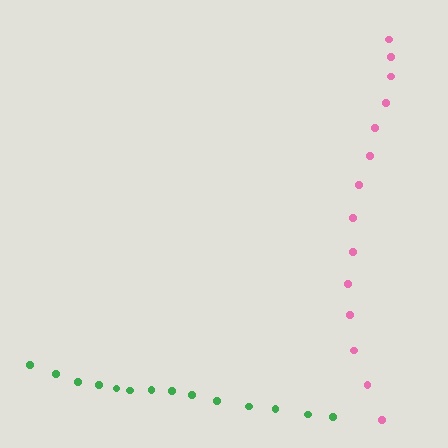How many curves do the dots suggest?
There are 2 distinct paths.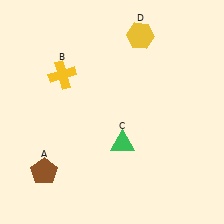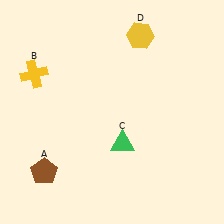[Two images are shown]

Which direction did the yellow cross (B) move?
The yellow cross (B) moved left.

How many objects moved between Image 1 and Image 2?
1 object moved between the two images.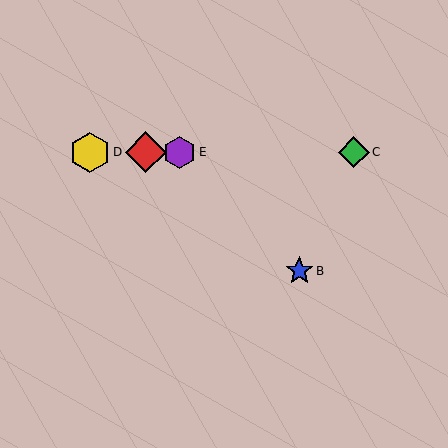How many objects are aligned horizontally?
4 objects (A, C, D, E) are aligned horizontally.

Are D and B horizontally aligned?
No, D is at y≈152 and B is at y≈271.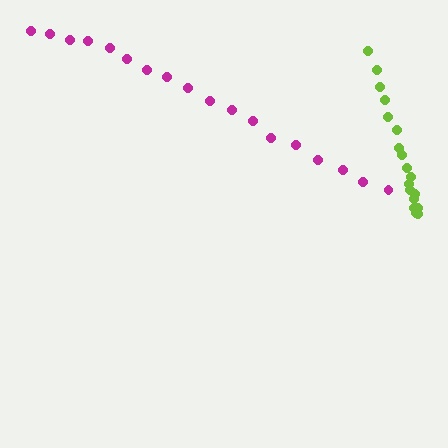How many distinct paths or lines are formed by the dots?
There are 2 distinct paths.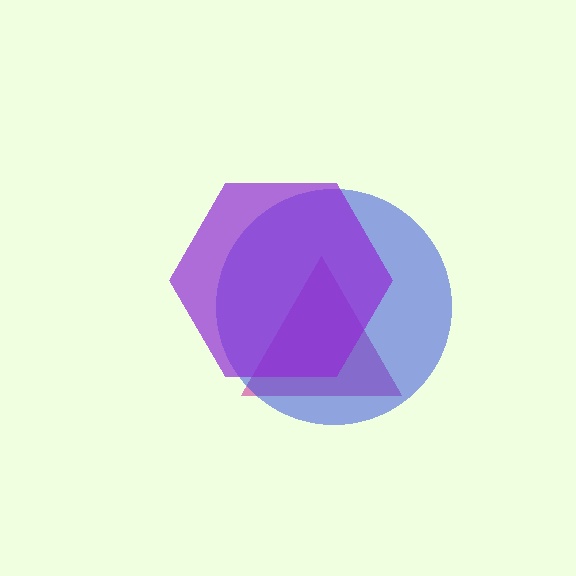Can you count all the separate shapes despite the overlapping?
Yes, there are 3 separate shapes.